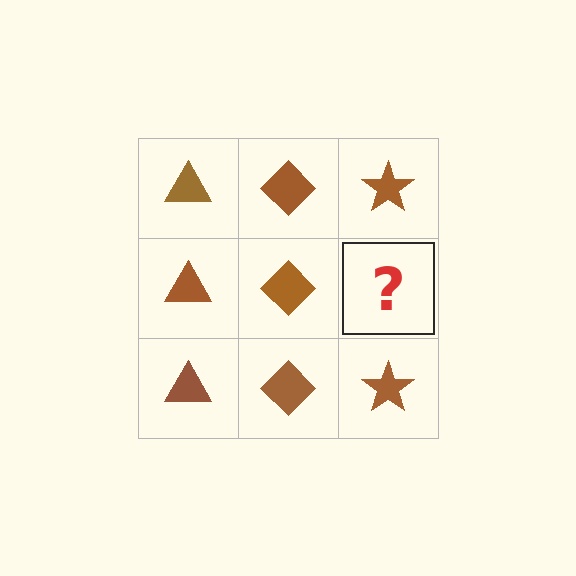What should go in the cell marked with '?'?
The missing cell should contain a brown star.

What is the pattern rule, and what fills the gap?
The rule is that each column has a consistent shape. The gap should be filled with a brown star.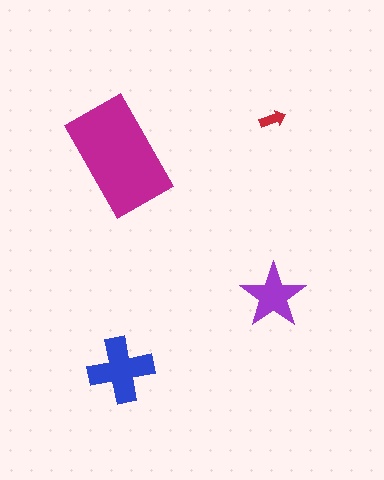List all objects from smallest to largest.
The red arrow, the purple star, the blue cross, the magenta rectangle.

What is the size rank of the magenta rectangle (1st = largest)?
1st.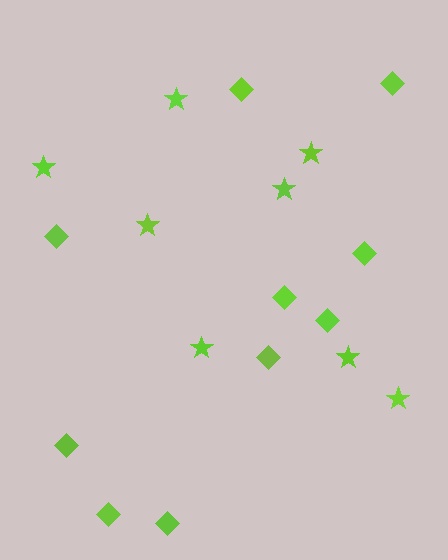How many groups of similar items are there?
There are 2 groups: one group of stars (8) and one group of diamonds (10).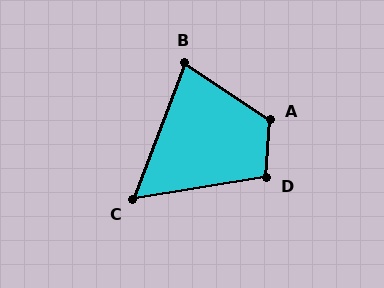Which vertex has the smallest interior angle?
C, at approximately 60 degrees.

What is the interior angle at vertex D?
Approximately 103 degrees (obtuse).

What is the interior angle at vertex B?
Approximately 77 degrees (acute).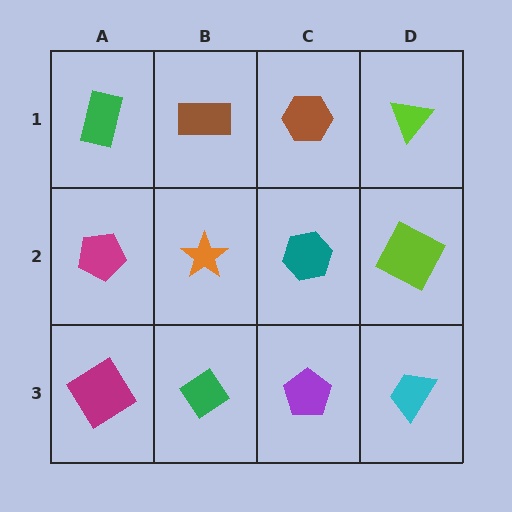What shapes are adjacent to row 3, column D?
A lime square (row 2, column D), a purple pentagon (row 3, column C).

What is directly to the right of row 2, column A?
An orange star.